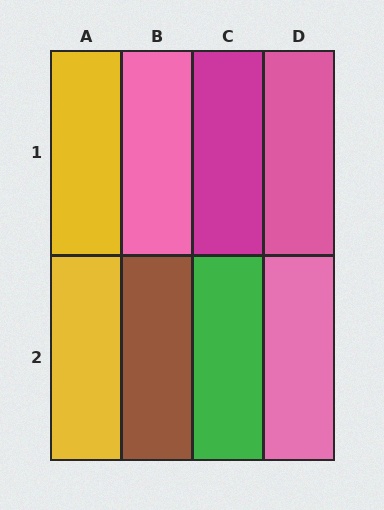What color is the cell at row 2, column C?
Green.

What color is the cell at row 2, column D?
Pink.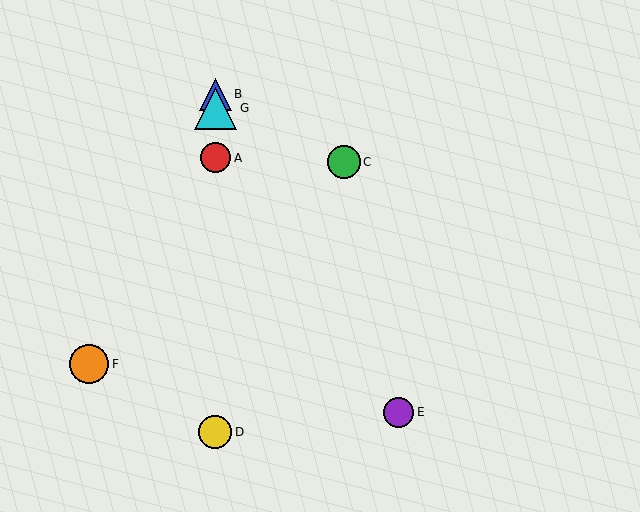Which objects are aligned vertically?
Objects A, B, D, G are aligned vertically.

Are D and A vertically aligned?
Yes, both are at x≈215.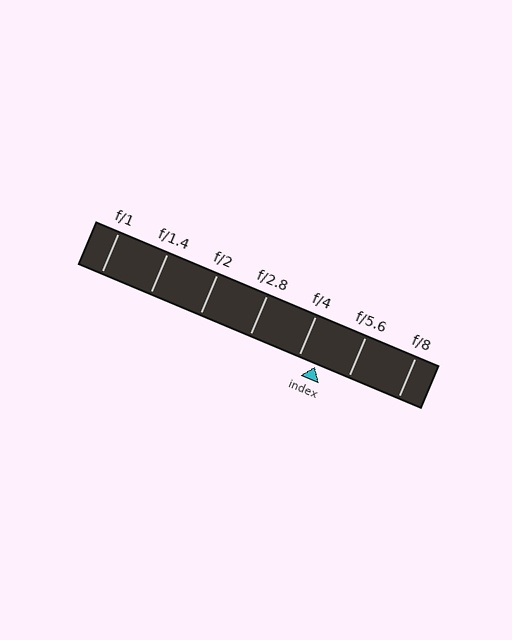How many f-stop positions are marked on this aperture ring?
There are 7 f-stop positions marked.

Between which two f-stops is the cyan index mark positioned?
The index mark is between f/4 and f/5.6.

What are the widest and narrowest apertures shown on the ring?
The widest aperture shown is f/1 and the narrowest is f/8.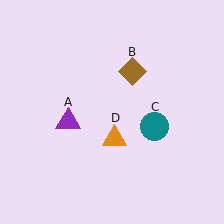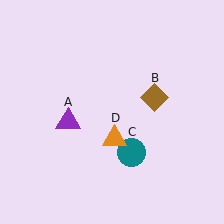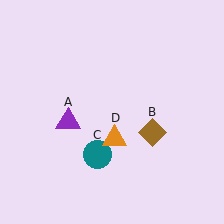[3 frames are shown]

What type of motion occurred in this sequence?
The brown diamond (object B), teal circle (object C) rotated clockwise around the center of the scene.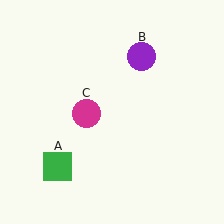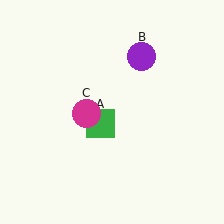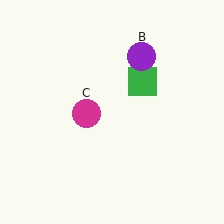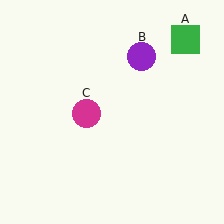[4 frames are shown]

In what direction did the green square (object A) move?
The green square (object A) moved up and to the right.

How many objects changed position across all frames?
1 object changed position: green square (object A).